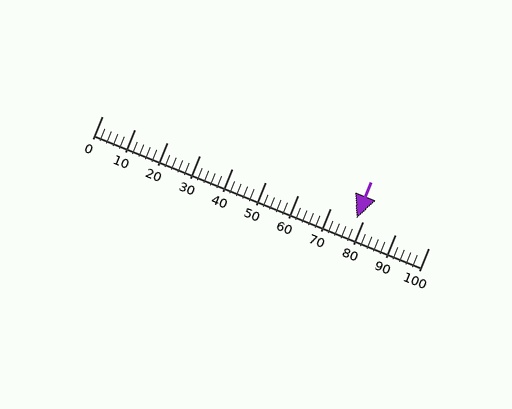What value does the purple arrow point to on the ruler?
The purple arrow points to approximately 78.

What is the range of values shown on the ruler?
The ruler shows values from 0 to 100.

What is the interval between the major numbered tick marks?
The major tick marks are spaced 10 units apart.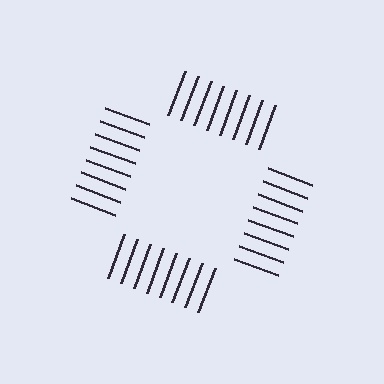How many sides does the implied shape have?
4 sides — the line-ends trace a square.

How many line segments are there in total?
32 — 8 along each of the 4 edges.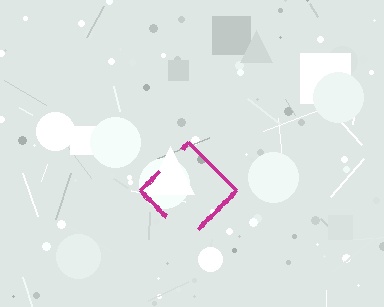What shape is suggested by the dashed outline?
The dashed outline suggests a diamond.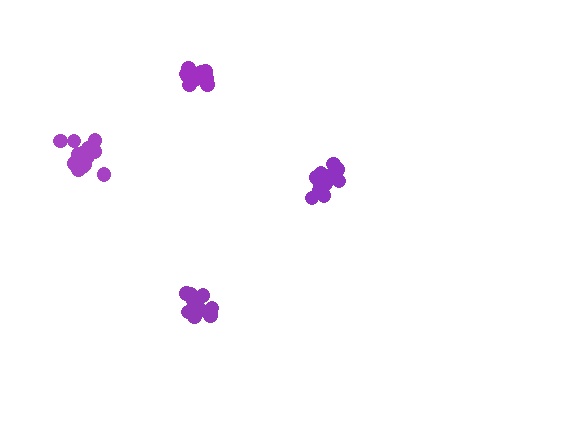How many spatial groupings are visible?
There are 4 spatial groupings.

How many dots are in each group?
Group 1: 14 dots, Group 2: 13 dots, Group 3: 13 dots, Group 4: 9 dots (49 total).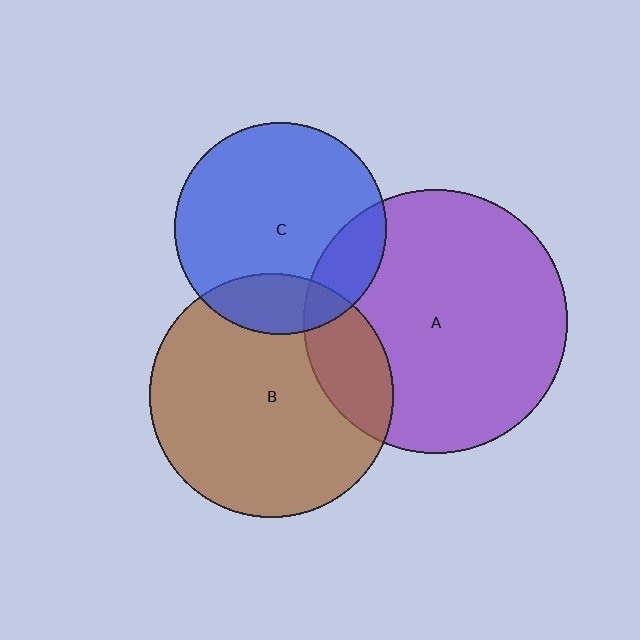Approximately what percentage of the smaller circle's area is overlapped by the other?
Approximately 15%.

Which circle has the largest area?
Circle A (purple).